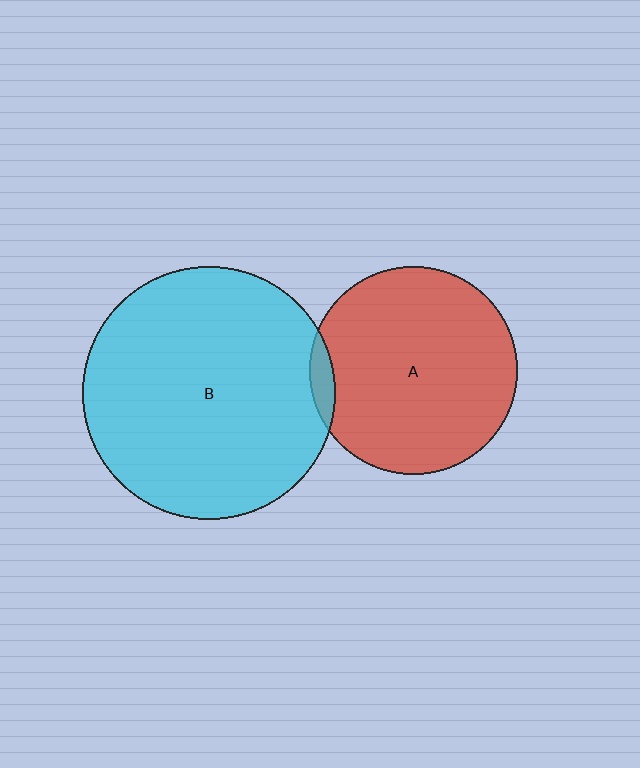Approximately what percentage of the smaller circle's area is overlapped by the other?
Approximately 5%.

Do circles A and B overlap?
Yes.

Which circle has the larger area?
Circle B (cyan).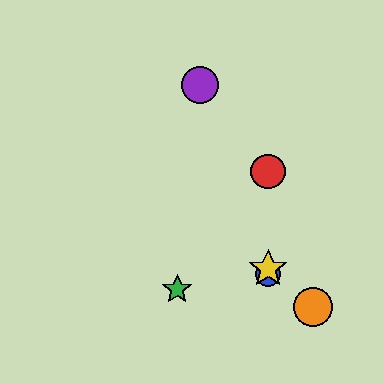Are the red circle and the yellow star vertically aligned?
Yes, both are at x≈268.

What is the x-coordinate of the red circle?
The red circle is at x≈268.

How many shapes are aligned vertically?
3 shapes (the red circle, the blue circle, the yellow star) are aligned vertically.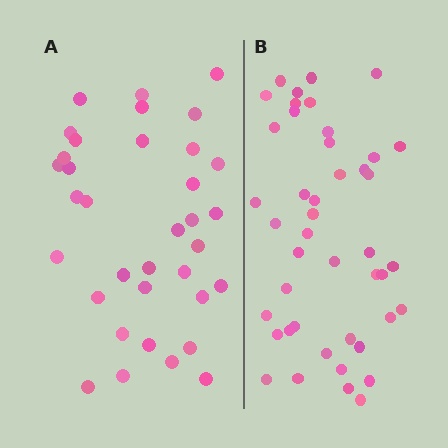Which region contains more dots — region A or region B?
Region B (the right region) has more dots.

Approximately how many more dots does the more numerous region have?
Region B has roughly 8 or so more dots than region A.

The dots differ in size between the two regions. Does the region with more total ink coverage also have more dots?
No. Region A has more total ink coverage because its dots are larger, but region B actually contains more individual dots. Total area can be misleading — the number of items is what matters here.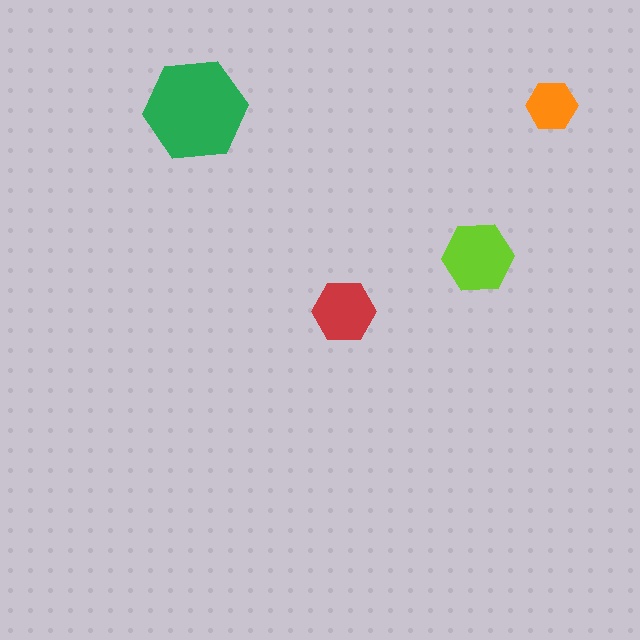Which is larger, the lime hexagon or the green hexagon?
The green one.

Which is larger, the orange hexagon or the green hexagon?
The green one.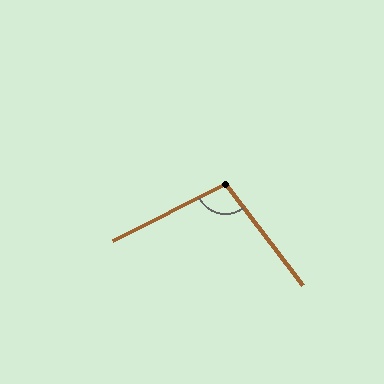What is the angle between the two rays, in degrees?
Approximately 101 degrees.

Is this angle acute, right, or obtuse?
It is obtuse.